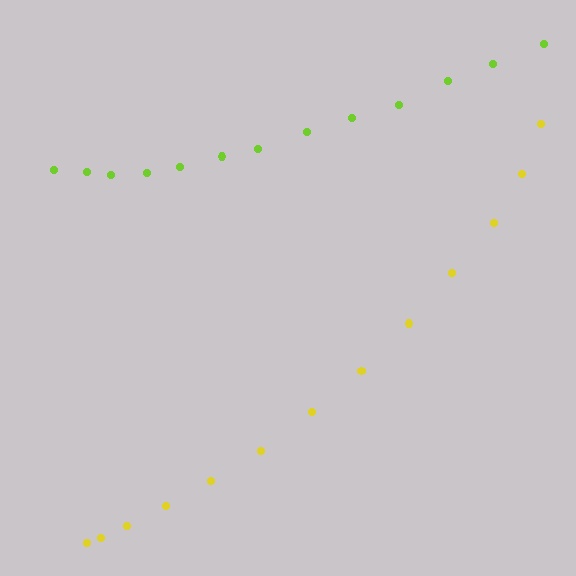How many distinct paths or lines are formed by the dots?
There are 2 distinct paths.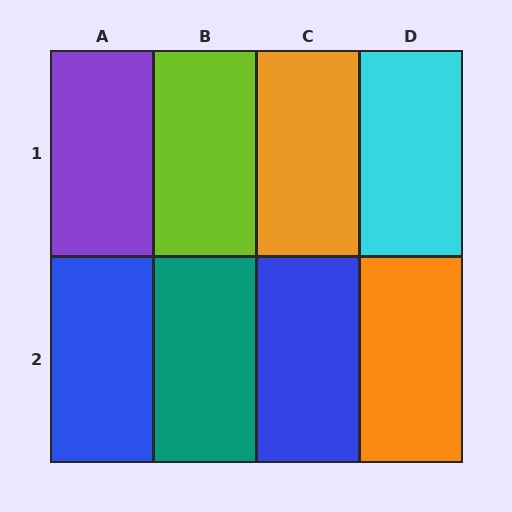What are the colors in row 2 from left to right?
Blue, teal, blue, orange.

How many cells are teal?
1 cell is teal.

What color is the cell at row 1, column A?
Purple.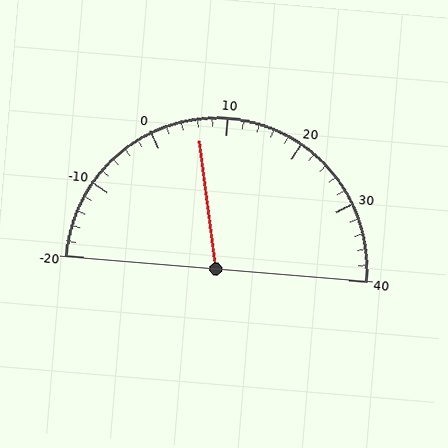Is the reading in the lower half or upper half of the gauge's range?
The reading is in the lower half of the range (-20 to 40).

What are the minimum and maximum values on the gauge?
The gauge ranges from -20 to 40.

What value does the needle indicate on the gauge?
The needle indicates approximately 6.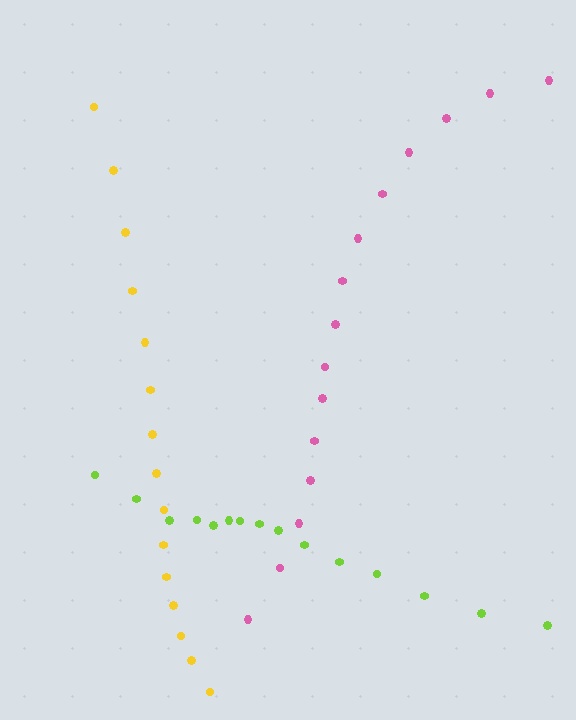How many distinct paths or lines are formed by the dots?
There are 3 distinct paths.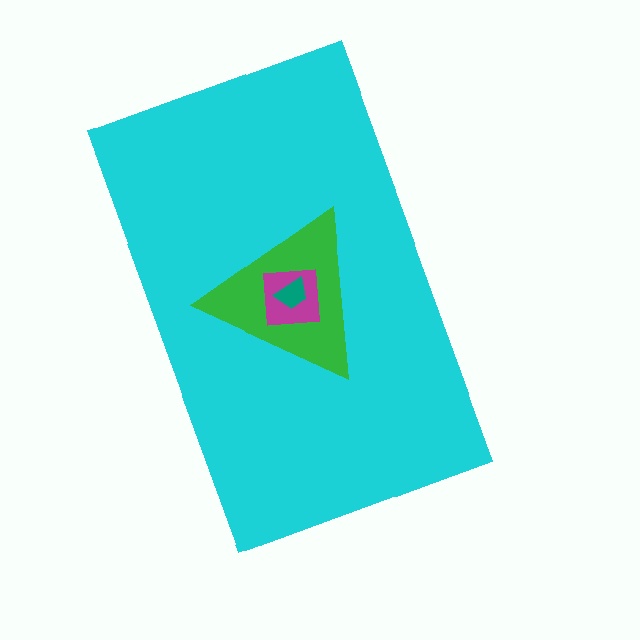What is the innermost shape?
The teal trapezoid.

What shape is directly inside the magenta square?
The teal trapezoid.